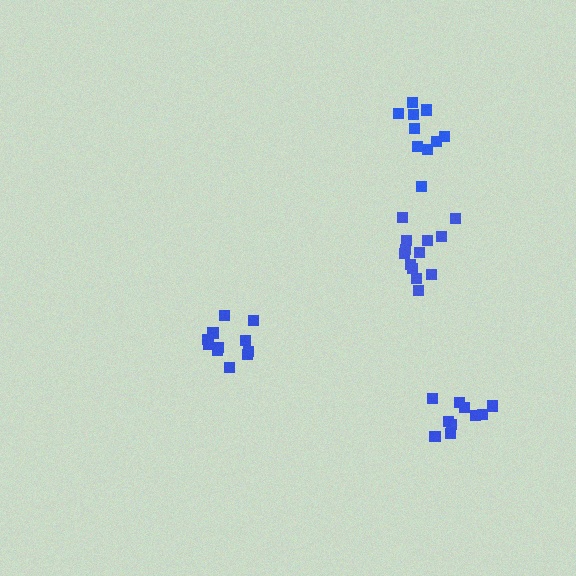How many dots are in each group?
Group 1: 10 dots, Group 2: 13 dots, Group 3: 10 dots, Group 4: 13 dots (46 total).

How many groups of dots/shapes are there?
There are 4 groups.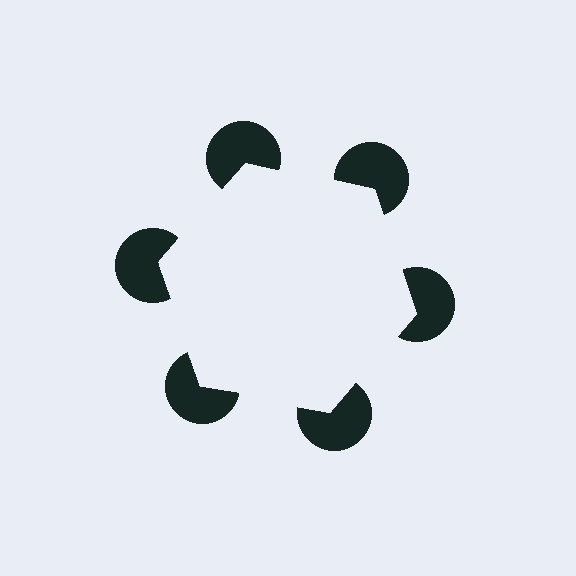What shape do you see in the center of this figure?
An illusory hexagon — its edges are inferred from the aligned wedge cuts in the pac-man discs, not physically drawn.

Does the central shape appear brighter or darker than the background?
It typically appears slightly brighter than the background, even though no actual brightness change is drawn.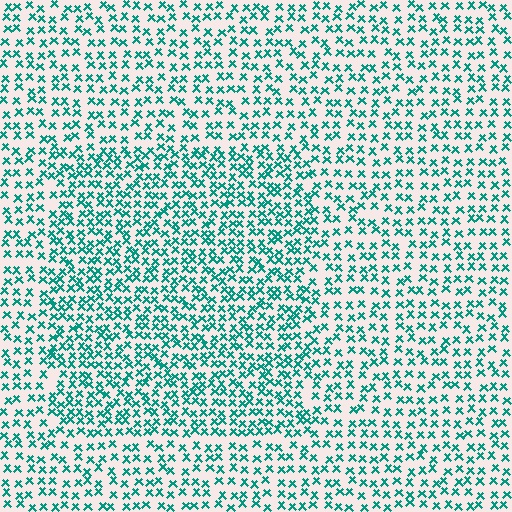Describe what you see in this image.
The image contains small teal elements arranged at two different densities. A rectangle-shaped region is visible where the elements are more densely packed than the surrounding area.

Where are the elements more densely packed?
The elements are more densely packed inside the rectangle boundary.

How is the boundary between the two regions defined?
The boundary is defined by a change in element density (approximately 1.6x ratio). All elements are the same color, size, and shape.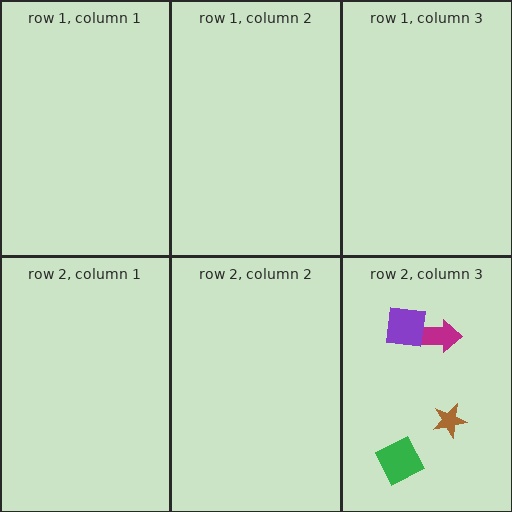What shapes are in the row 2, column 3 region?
The magenta arrow, the brown star, the purple square, the green diamond.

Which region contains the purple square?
The row 2, column 3 region.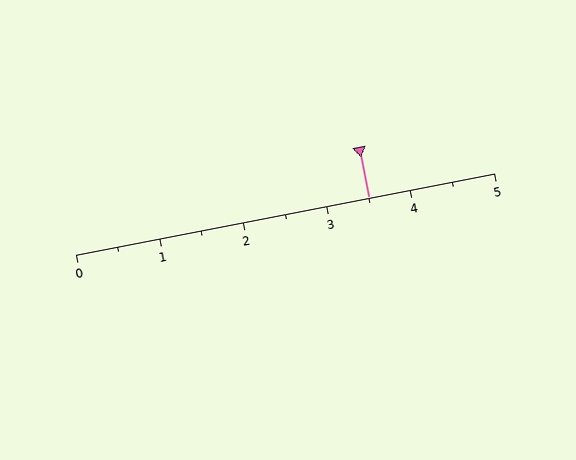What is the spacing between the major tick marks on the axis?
The major ticks are spaced 1 apart.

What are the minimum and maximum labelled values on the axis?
The axis runs from 0 to 5.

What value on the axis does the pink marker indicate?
The marker indicates approximately 3.5.